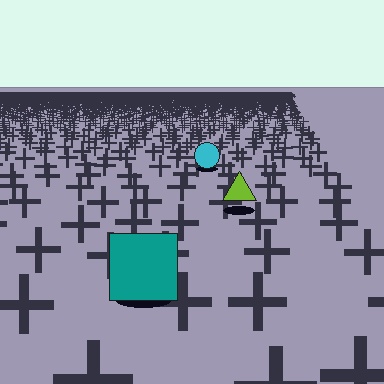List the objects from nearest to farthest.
From nearest to farthest: the teal square, the lime triangle, the cyan circle.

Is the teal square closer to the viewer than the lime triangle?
Yes. The teal square is closer — you can tell from the texture gradient: the ground texture is coarser near it.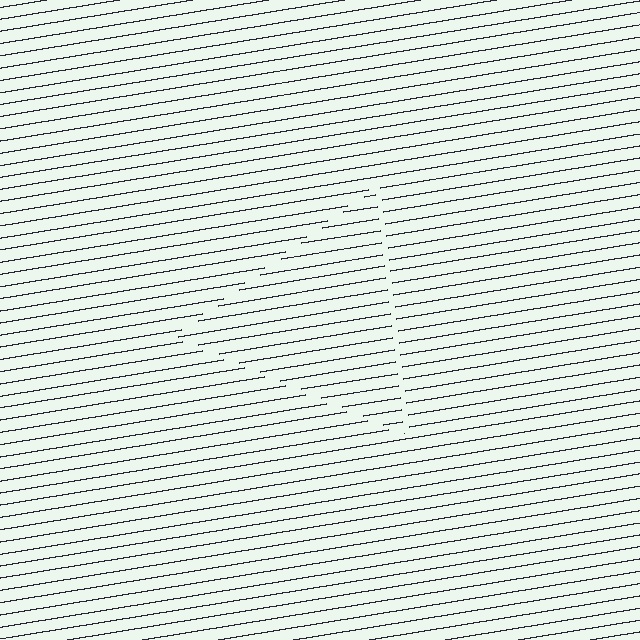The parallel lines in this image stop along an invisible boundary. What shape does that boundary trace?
An illusory triangle. The interior of the shape contains the same grating, shifted by half a period — the contour is defined by the phase discontinuity where line-ends from the inner and outer gratings abut.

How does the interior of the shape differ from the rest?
The interior of the shape contains the same grating, shifted by half a period — the contour is defined by the phase discontinuity where line-ends from the inner and outer gratings abut.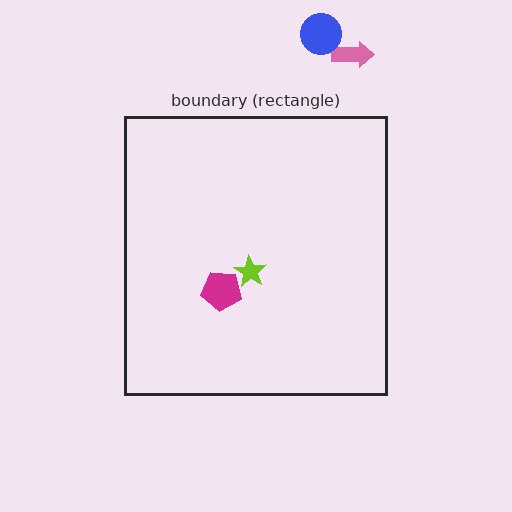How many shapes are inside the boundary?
2 inside, 2 outside.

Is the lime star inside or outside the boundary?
Inside.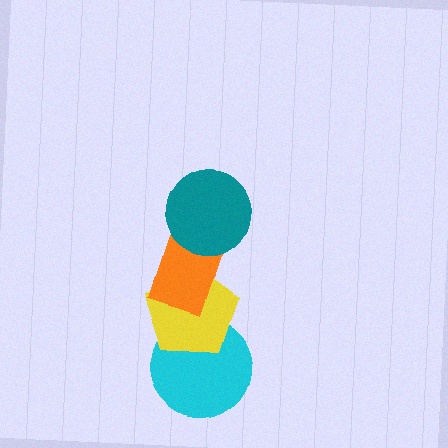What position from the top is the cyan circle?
The cyan circle is 4th from the top.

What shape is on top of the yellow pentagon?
The orange rectangle is on top of the yellow pentagon.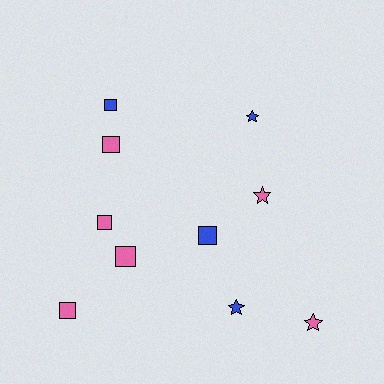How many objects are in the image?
There are 10 objects.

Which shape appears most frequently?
Square, with 6 objects.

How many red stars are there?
There are no red stars.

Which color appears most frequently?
Pink, with 6 objects.